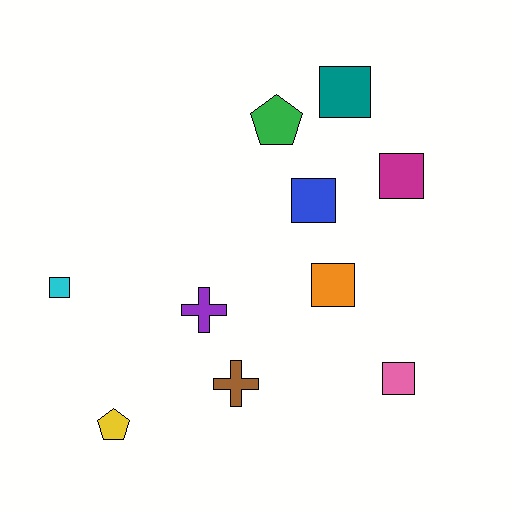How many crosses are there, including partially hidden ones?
There are 2 crosses.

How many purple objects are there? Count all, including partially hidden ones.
There is 1 purple object.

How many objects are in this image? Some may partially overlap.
There are 10 objects.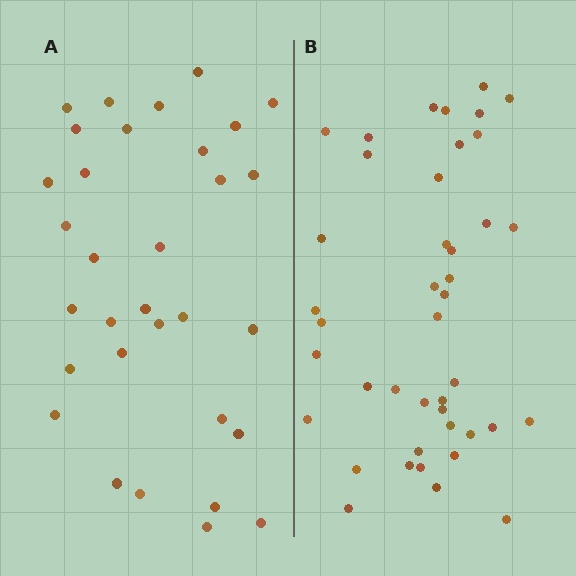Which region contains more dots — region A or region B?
Region B (the right region) has more dots.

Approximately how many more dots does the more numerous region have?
Region B has roughly 10 or so more dots than region A.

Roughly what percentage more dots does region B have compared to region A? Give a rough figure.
About 30% more.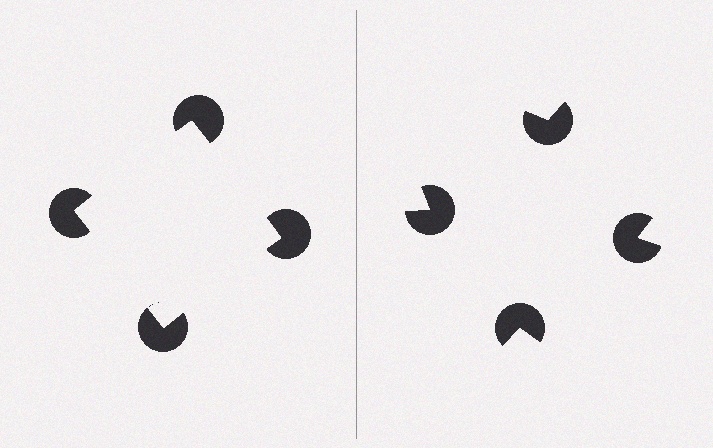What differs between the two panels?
The pac-man discs are positioned identically on both sides; only the wedge orientations differ. On the left they align to a square; on the right they are misaligned.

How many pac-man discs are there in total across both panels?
8 — 4 on each side.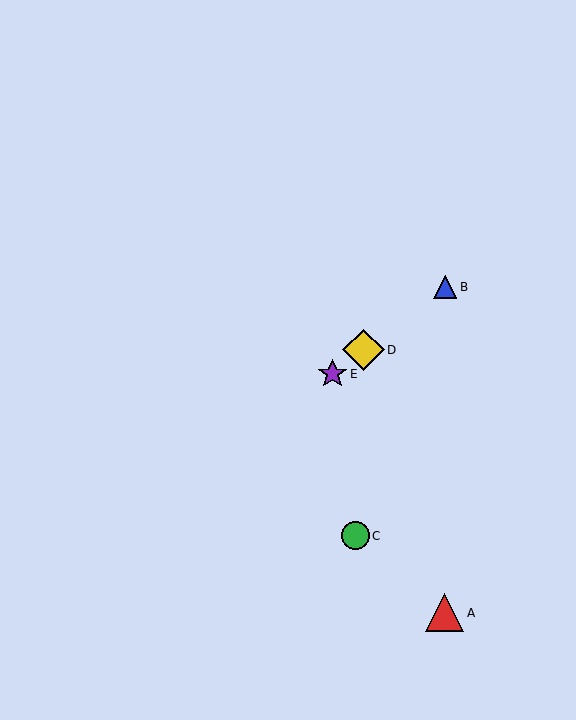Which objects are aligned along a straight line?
Objects B, D, E are aligned along a straight line.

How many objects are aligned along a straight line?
3 objects (B, D, E) are aligned along a straight line.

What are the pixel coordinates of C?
Object C is at (355, 536).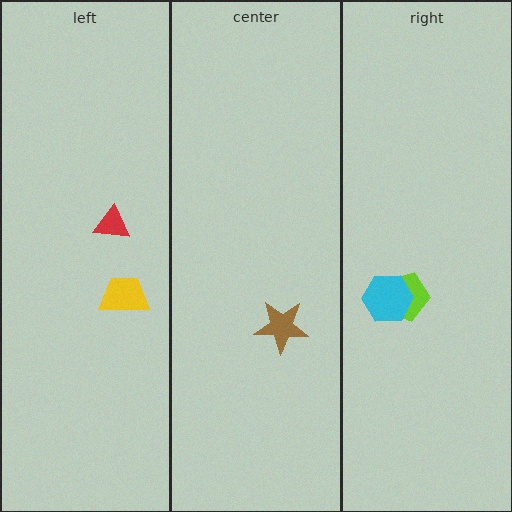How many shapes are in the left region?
2.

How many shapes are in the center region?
1.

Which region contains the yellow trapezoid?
The left region.